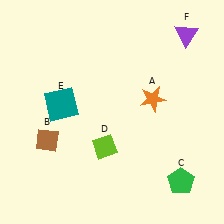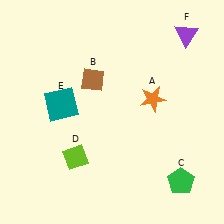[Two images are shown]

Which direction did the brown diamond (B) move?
The brown diamond (B) moved up.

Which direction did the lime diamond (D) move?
The lime diamond (D) moved left.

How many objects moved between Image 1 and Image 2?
2 objects moved between the two images.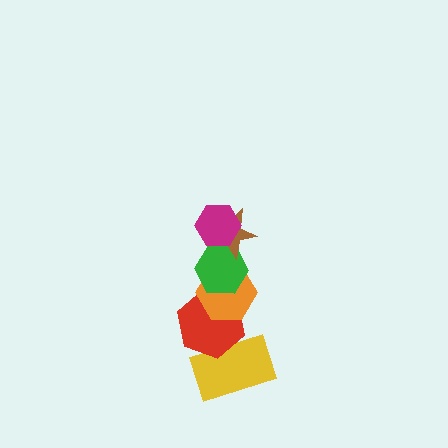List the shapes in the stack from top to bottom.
From top to bottom: the magenta hexagon, the brown star, the green hexagon, the orange hexagon, the red hexagon, the yellow rectangle.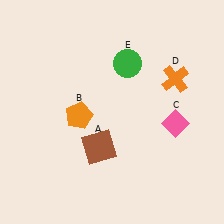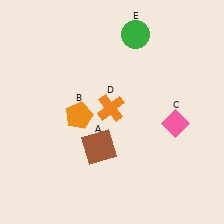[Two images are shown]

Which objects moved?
The objects that moved are: the orange cross (D), the green circle (E).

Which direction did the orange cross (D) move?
The orange cross (D) moved left.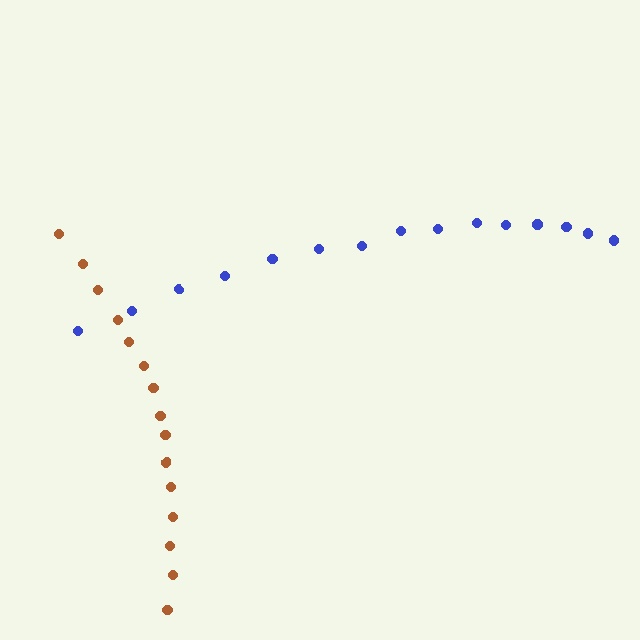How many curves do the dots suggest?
There are 2 distinct paths.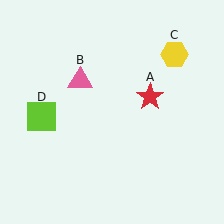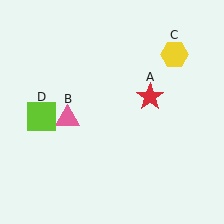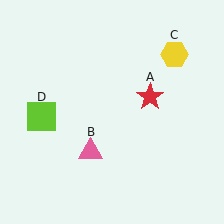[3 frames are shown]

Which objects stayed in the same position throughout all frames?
Red star (object A) and yellow hexagon (object C) and lime square (object D) remained stationary.